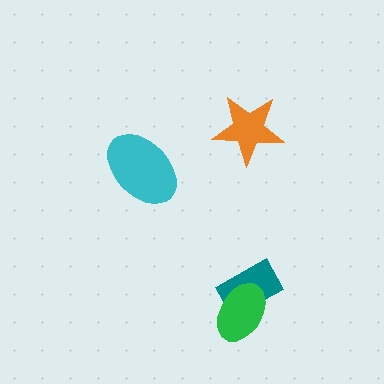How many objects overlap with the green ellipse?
1 object overlaps with the green ellipse.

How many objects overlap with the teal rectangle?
1 object overlaps with the teal rectangle.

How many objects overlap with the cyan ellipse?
0 objects overlap with the cyan ellipse.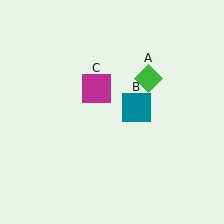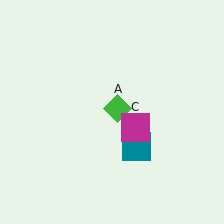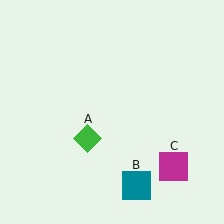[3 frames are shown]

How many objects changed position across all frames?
3 objects changed position: green diamond (object A), teal square (object B), magenta square (object C).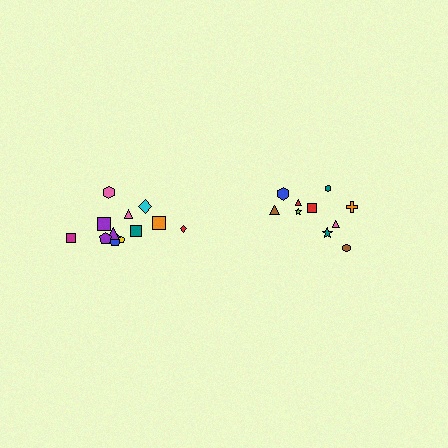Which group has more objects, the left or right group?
The left group.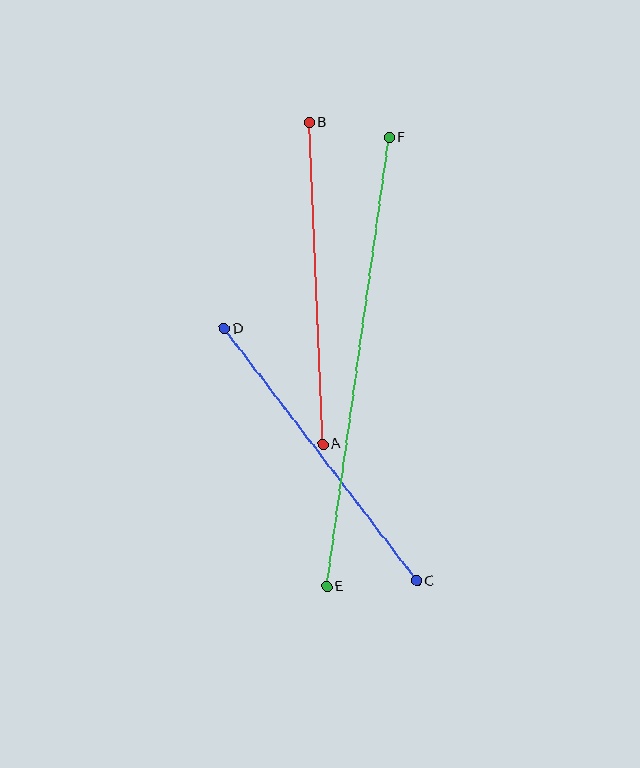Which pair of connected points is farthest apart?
Points E and F are farthest apart.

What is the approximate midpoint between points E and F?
The midpoint is at approximately (358, 362) pixels.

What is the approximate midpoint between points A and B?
The midpoint is at approximately (316, 283) pixels.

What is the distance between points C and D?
The distance is approximately 317 pixels.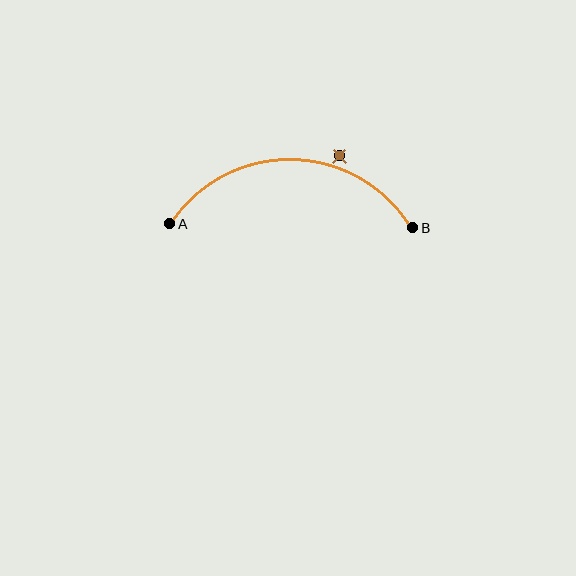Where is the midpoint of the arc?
The arc midpoint is the point on the curve farthest from the straight line joining A and B. It sits above that line.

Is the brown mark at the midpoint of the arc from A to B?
No — the brown mark does not lie on the arc at all. It sits slightly outside the curve.